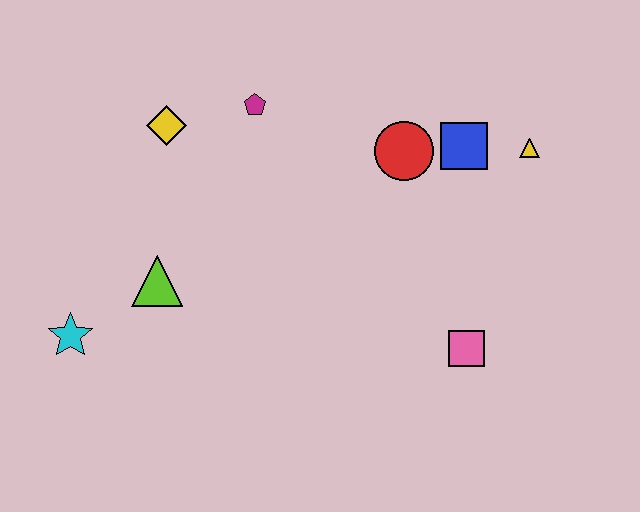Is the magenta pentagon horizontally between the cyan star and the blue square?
Yes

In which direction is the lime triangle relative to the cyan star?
The lime triangle is to the right of the cyan star.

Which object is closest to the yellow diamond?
The magenta pentagon is closest to the yellow diamond.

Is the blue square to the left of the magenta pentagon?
No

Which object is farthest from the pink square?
The cyan star is farthest from the pink square.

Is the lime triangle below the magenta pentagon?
Yes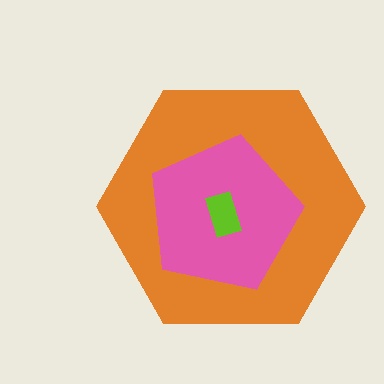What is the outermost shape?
The orange hexagon.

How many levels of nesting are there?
3.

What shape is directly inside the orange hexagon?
The pink pentagon.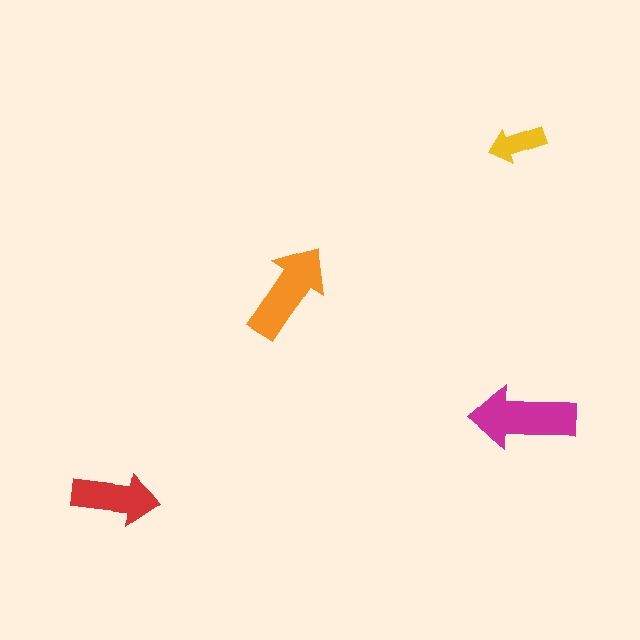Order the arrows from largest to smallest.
the magenta one, the orange one, the red one, the yellow one.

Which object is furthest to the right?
The magenta arrow is rightmost.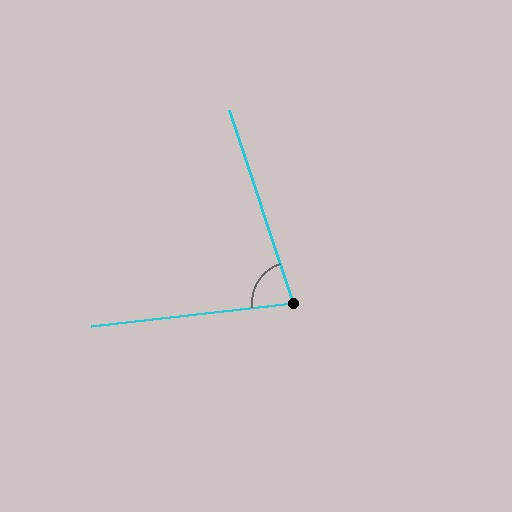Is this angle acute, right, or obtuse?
It is acute.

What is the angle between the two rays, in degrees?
Approximately 78 degrees.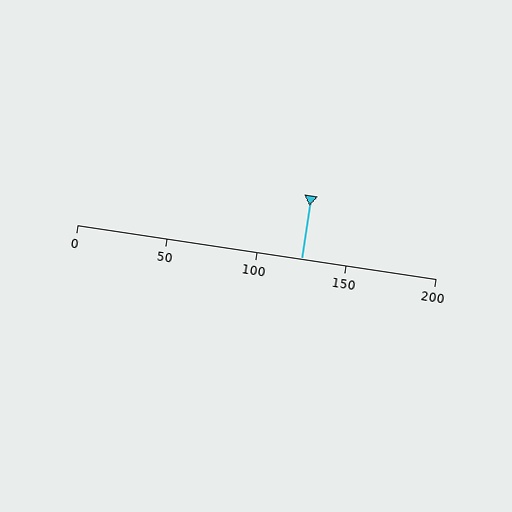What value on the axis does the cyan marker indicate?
The marker indicates approximately 125.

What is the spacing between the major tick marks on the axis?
The major ticks are spaced 50 apart.